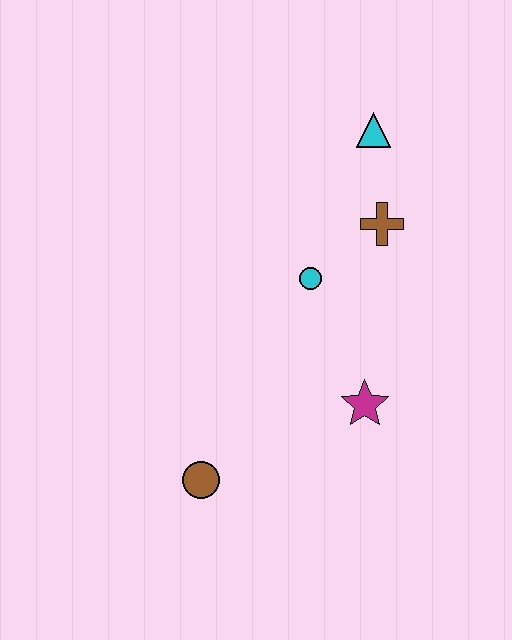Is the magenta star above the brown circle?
Yes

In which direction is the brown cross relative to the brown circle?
The brown cross is above the brown circle.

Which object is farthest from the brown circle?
The cyan triangle is farthest from the brown circle.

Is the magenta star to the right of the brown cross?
No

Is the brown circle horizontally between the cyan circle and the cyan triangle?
No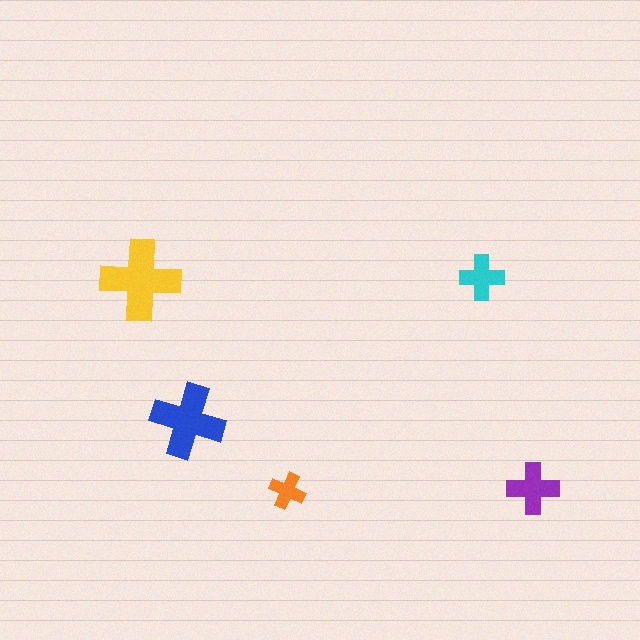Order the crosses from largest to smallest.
the yellow one, the blue one, the purple one, the cyan one, the orange one.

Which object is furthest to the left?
The yellow cross is leftmost.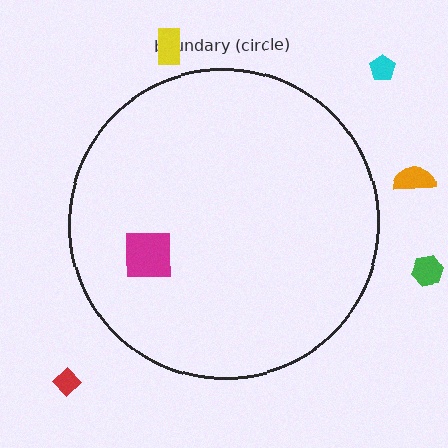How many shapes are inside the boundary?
1 inside, 5 outside.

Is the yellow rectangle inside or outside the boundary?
Outside.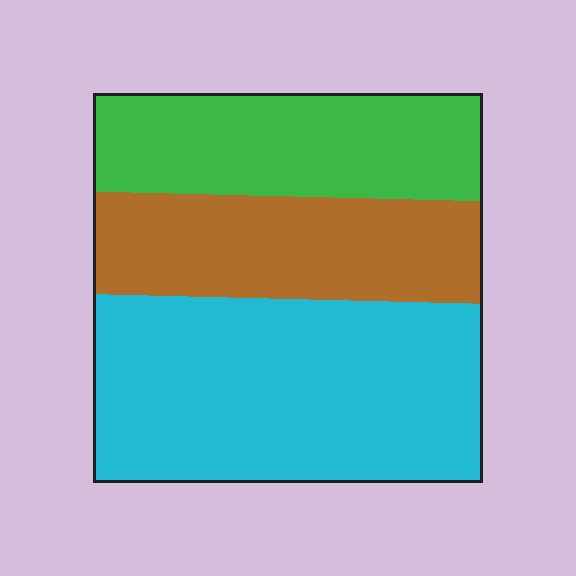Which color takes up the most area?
Cyan, at roughly 45%.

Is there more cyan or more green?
Cyan.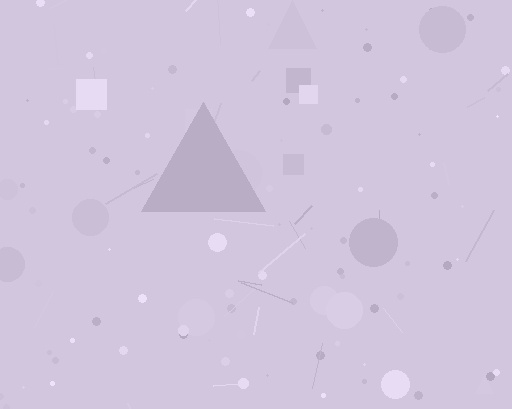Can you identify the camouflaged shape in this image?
The camouflaged shape is a triangle.